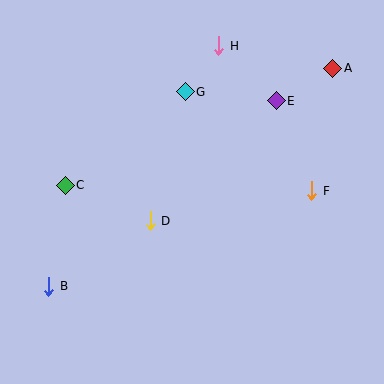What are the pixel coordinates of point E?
Point E is at (276, 101).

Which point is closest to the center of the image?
Point D at (150, 221) is closest to the center.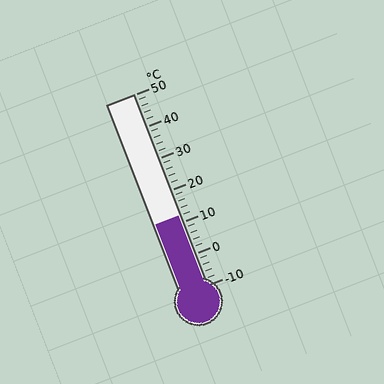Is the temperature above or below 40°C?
The temperature is below 40°C.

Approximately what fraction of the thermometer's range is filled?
The thermometer is filled to approximately 35% of its range.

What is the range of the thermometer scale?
The thermometer scale ranges from -10°C to 50°C.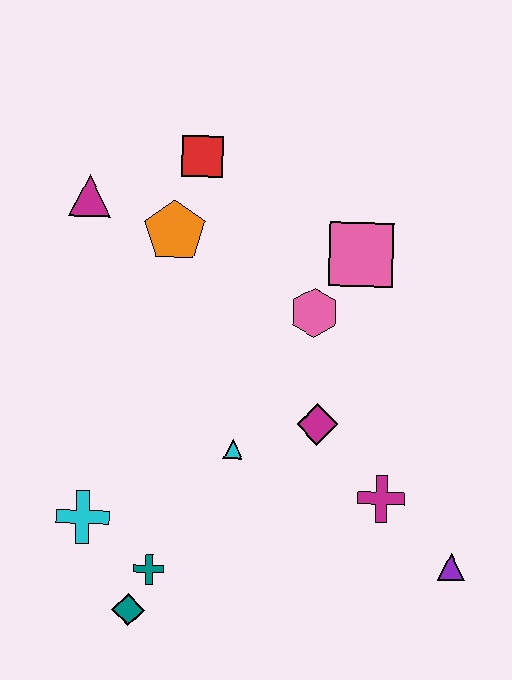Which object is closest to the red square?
The orange pentagon is closest to the red square.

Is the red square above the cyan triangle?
Yes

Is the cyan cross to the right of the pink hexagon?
No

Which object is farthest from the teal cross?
The red square is farthest from the teal cross.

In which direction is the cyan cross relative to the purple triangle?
The cyan cross is to the left of the purple triangle.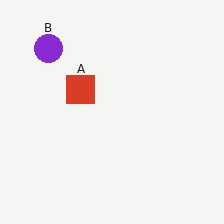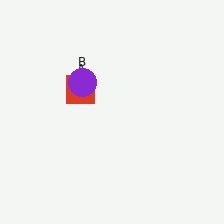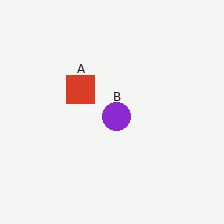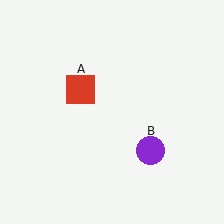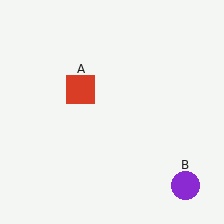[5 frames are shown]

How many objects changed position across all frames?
1 object changed position: purple circle (object B).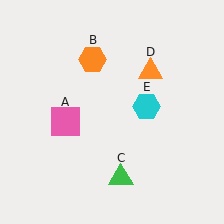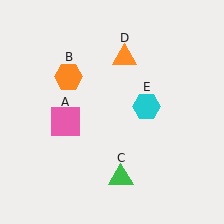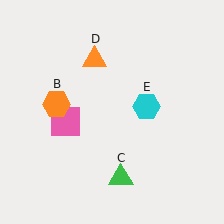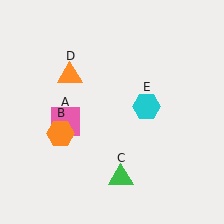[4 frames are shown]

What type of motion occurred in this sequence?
The orange hexagon (object B), orange triangle (object D) rotated counterclockwise around the center of the scene.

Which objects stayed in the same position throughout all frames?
Pink square (object A) and green triangle (object C) and cyan hexagon (object E) remained stationary.